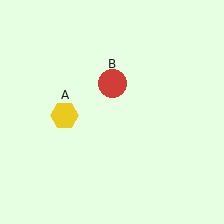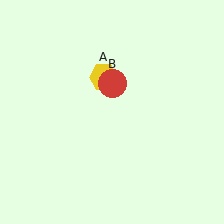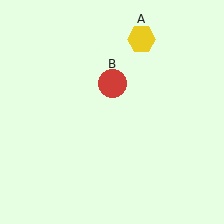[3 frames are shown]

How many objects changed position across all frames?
1 object changed position: yellow hexagon (object A).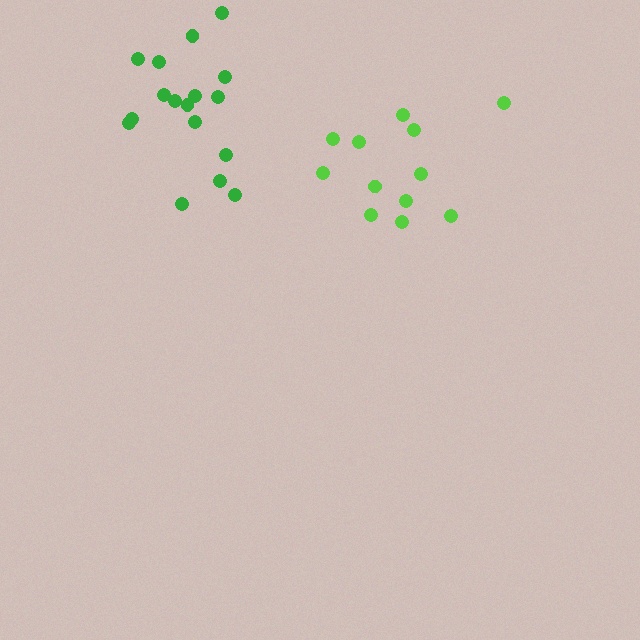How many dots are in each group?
Group 1: 17 dots, Group 2: 12 dots (29 total).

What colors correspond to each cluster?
The clusters are colored: green, lime.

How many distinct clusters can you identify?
There are 2 distinct clusters.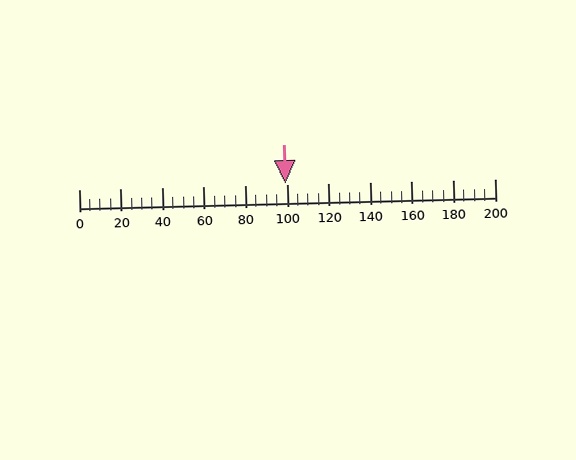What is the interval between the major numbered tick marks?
The major tick marks are spaced 20 units apart.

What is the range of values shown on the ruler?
The ruler shows values from 0 to 200.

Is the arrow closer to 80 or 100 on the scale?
The arrow is closer to 100.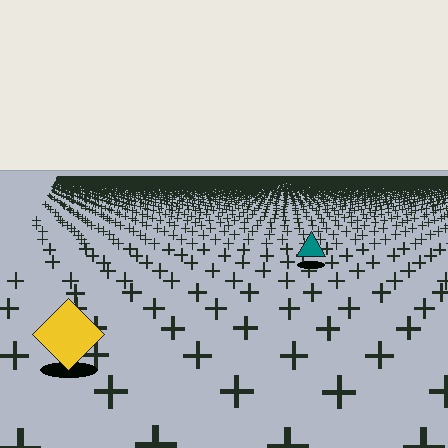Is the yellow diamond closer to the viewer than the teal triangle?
Yes. The yellow diamond is closer — you can tell from the texture gradient: the ground texture is coarser near it.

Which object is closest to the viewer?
The yellow diamond is closest. The texture marks near it are larger and more spread out.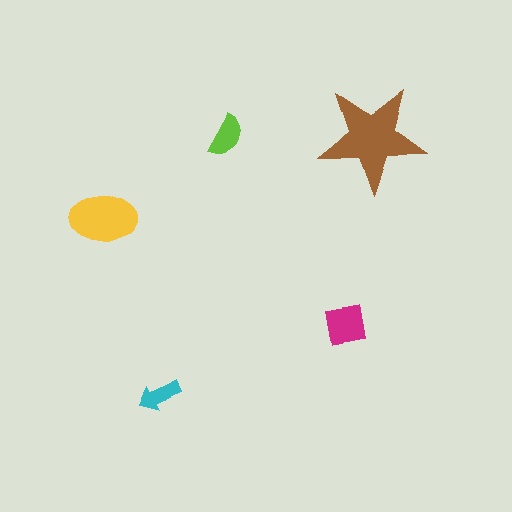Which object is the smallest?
The cyan arrow.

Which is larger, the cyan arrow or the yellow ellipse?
The yellow ellipse.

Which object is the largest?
The brown star.